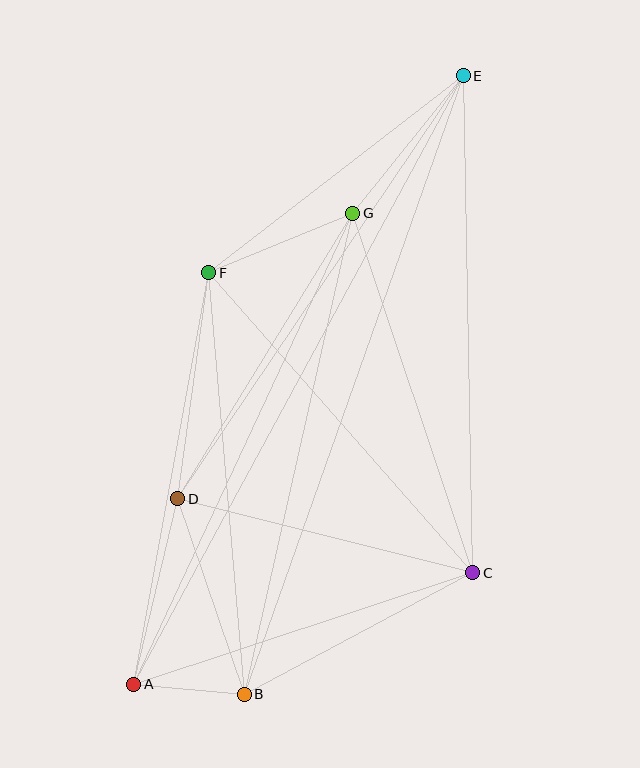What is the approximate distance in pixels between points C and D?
The distance between C and D is approximately 304 pixels.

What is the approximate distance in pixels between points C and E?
The distance between C and E is approximately 497 pixels.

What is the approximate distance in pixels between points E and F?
The distance between E and F is approximately 322 pixels.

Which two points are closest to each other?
Points A and B are closest to each other.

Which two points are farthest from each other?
Points A and E are farthest from each other.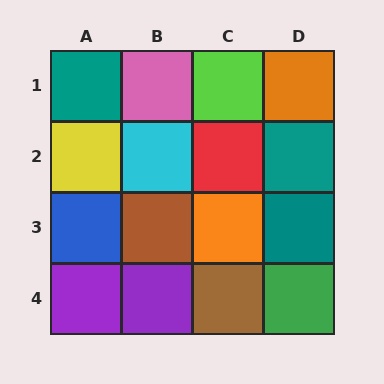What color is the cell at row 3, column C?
Orange.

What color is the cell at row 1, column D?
Orange.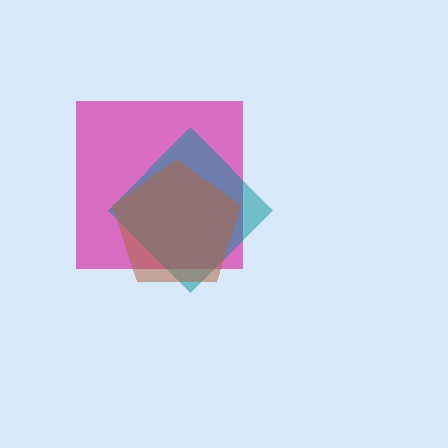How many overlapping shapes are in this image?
There are 3 overlapping shapes in the image.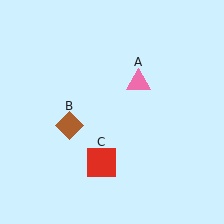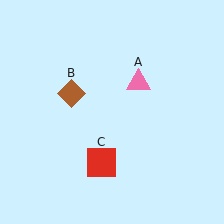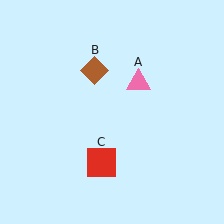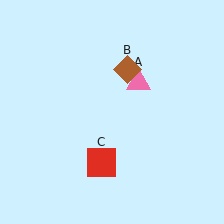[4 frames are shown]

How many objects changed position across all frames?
1 object changed position: brown diamond (object B).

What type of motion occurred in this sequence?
The brown diamond (object B) rotated clockwise around the center of the scene.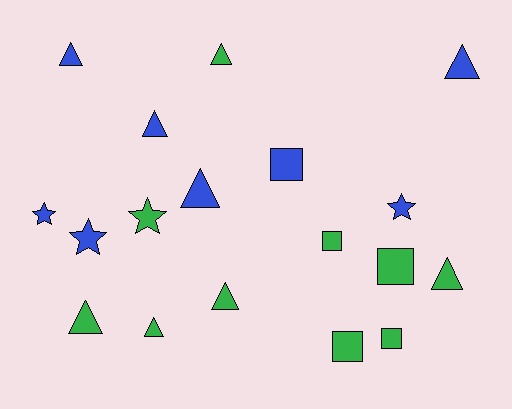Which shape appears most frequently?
Triangle, with 9 objects.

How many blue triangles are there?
There are 4 blue triangles.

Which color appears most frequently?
Green, with 10 objects.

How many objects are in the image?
There are 18 objects.